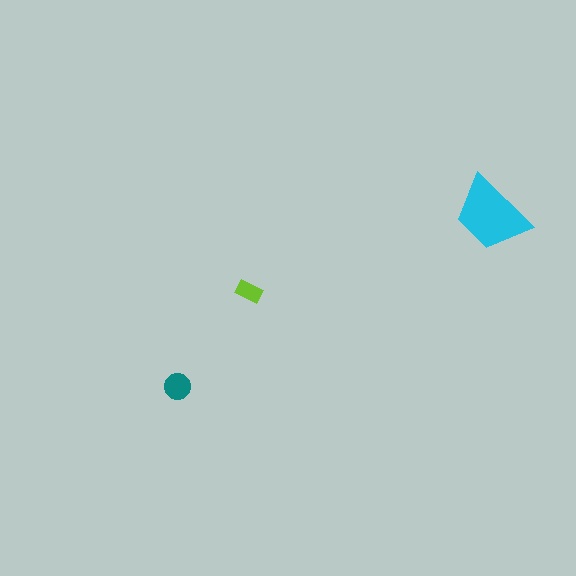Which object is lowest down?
The teal circle is bottommost.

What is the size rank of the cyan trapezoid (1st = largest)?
1st.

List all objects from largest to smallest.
The cyan trapezoid, the teal circle, the lime rectangle.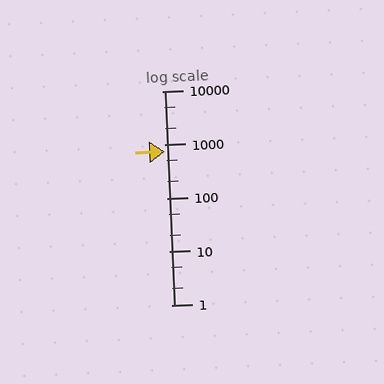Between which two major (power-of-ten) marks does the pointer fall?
The pointer is between 100 and 1000.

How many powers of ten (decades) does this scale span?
The scale spans 4 decades, from 1 to 10000.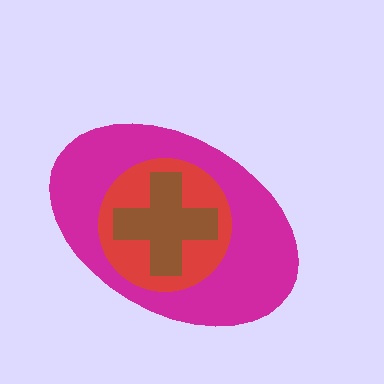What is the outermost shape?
The magenta ellipse.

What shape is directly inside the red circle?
The brown cross.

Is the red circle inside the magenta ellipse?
Yes.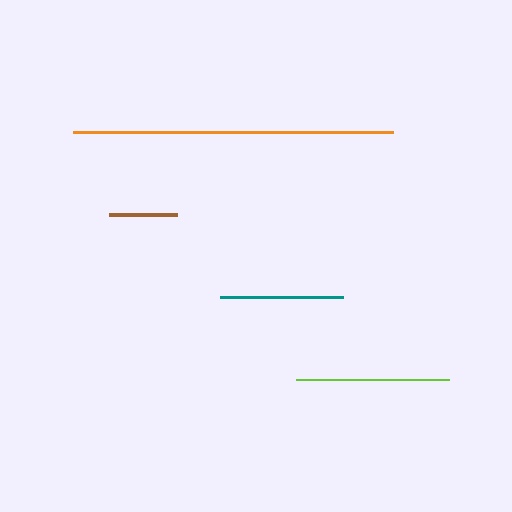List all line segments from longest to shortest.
From longest to shortest: orange, lime, teal, brown.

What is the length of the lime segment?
The lime segment is approximately 153 pixels long.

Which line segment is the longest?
The orange line is the longest at approximately 320 pixels.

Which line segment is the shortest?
The brown line is the shortest at approximately 68 pixels.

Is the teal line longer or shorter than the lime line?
The lime line is longer than the teal line.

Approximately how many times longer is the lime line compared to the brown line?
The lime line is approximately 2.3 times the length of the brown line.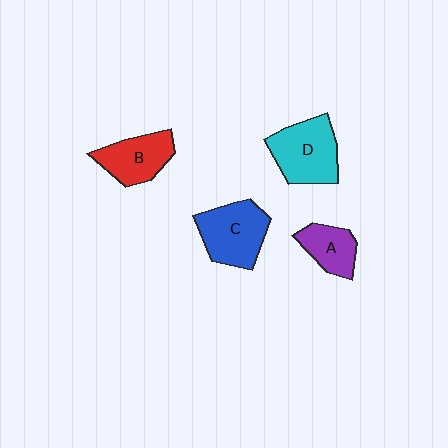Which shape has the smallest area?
Shape A (purple).